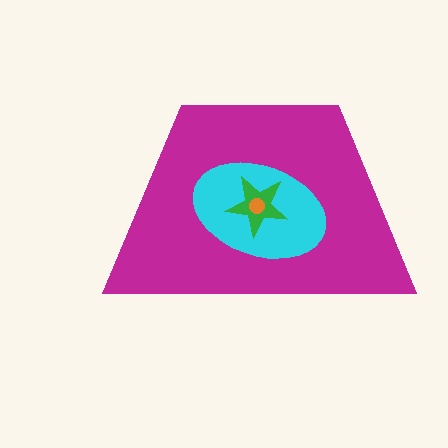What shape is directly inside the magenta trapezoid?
The cyan ellipse.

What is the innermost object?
The orange circle.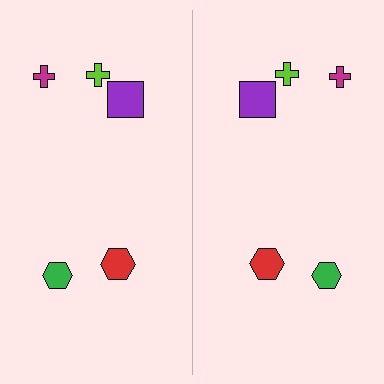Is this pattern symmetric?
Yes, this pattern has bilateral (reflection) symmetry.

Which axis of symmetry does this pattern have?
The pattern has a vertical axis of symmetry running through the center of the image.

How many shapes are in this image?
There are 10 shapes in this image.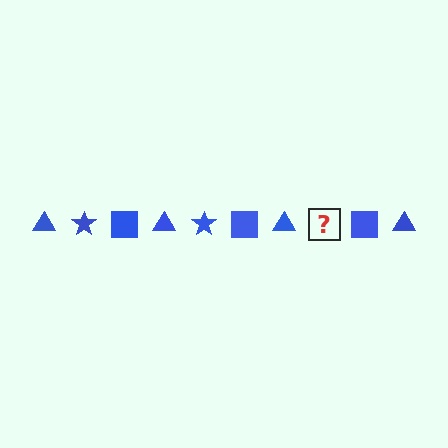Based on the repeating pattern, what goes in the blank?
The blank should be a blue star.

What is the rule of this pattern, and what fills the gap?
The rule is that the pattern cycles through triangle, star, square shapes in blue. The gap should be filled with a blue star.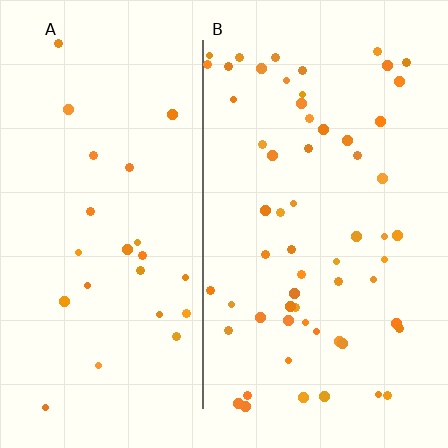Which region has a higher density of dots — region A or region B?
B (the right).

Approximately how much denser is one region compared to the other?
Approximately 2.4× — region B over region A.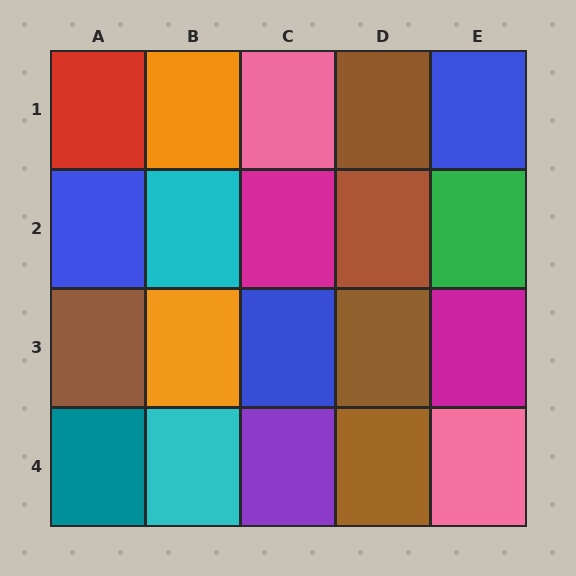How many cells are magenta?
2 cells are magenta.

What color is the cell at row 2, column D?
Brown.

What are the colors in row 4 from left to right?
Teal, cyan, purple, brown, pink.